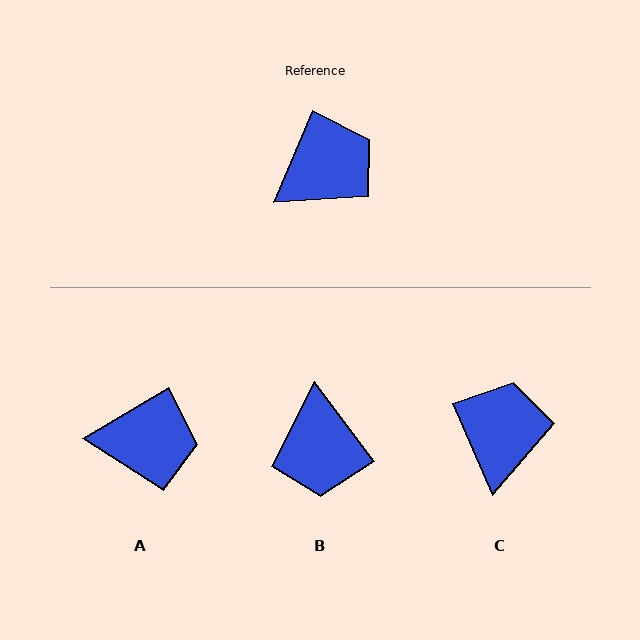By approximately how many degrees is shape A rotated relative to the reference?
Approximately 36 degrees clockwise.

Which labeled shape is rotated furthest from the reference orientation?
B, about 120 degrees away.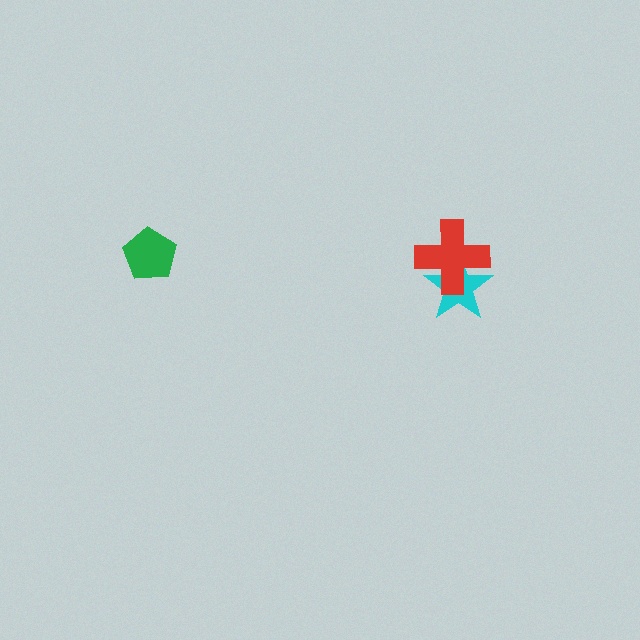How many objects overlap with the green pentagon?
0 objects overlap with the green pentagon.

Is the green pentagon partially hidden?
No, no other shape covers it.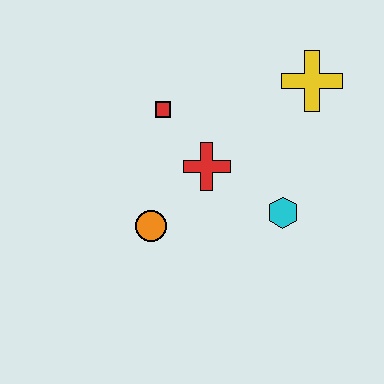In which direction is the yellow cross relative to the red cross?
The yellow cross is to the right of the red cross.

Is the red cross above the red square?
No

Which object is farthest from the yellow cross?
The orange circle is farthest from the yellow cross.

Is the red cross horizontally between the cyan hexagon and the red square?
Yes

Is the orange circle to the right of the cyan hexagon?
No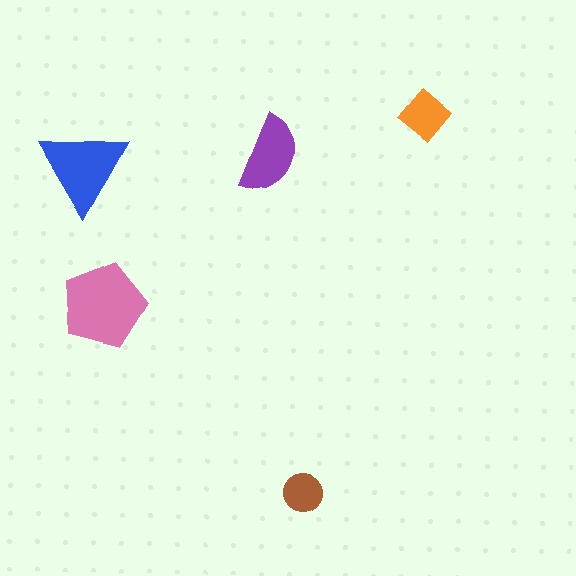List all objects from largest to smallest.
The pink pentagon, the blue triangle, the purple semicircle, the orange diamond, the brown circle.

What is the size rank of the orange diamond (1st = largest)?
4th.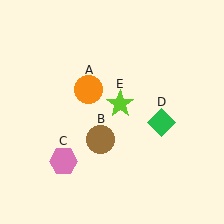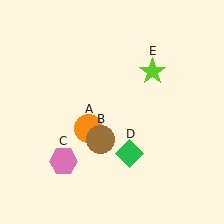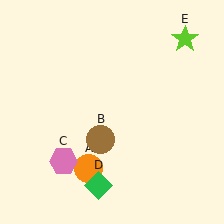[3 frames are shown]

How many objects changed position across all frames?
3 objects changed position: orange circle (object A), green diamond (object D), lime star (object E).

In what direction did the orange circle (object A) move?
The orange circle (object A) moved down.